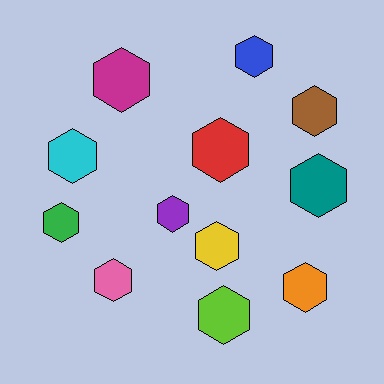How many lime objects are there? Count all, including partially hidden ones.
There is 1 lime object.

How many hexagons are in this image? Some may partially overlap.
There are 12 hexagons.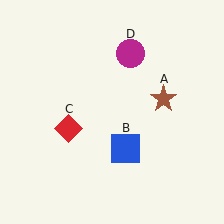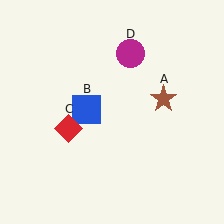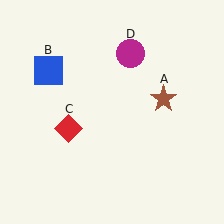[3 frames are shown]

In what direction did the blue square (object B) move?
The blue square (object B) moved up and to the left.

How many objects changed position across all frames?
1 object changed position: blue square (object B).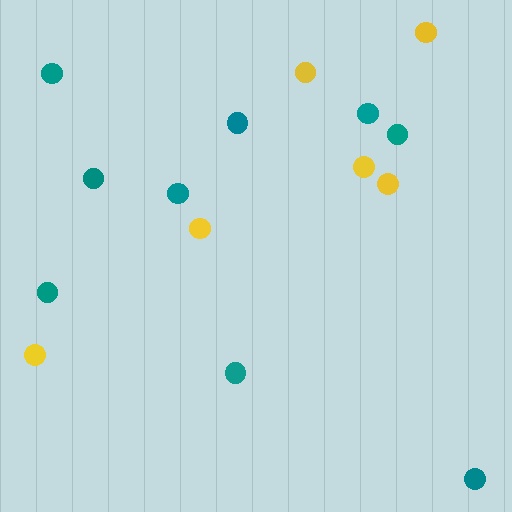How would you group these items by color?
There are 2 groups: one group of teal circles (9) and one group of yellow circles (6).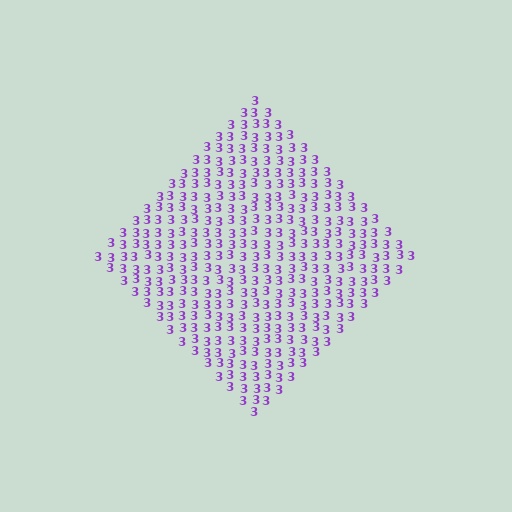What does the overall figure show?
The overall figure shows a diamond.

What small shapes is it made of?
It is made of small digit 3's.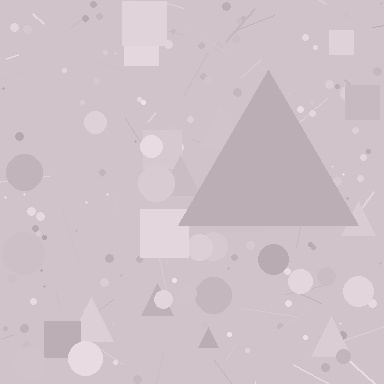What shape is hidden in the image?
A triangle is hidden in the image.